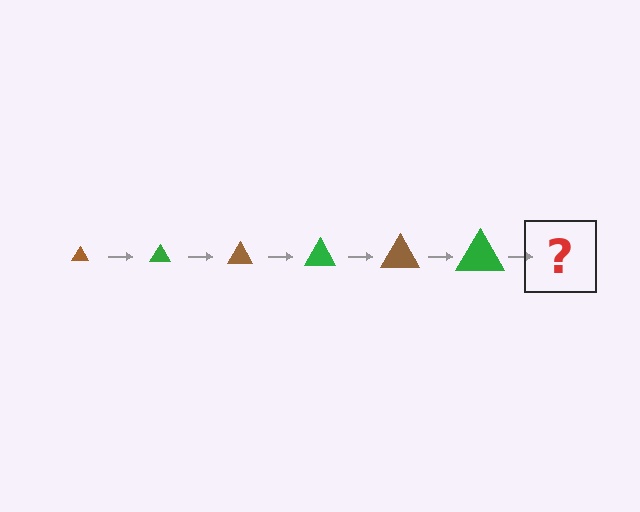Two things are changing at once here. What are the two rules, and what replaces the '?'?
The two rules are that the triangle grows larger each step and the color cycles through brown and green. The '?' should be a brown triangle, larger than the previous one.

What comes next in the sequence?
The next element should be a brown triangle, larger than the previous one.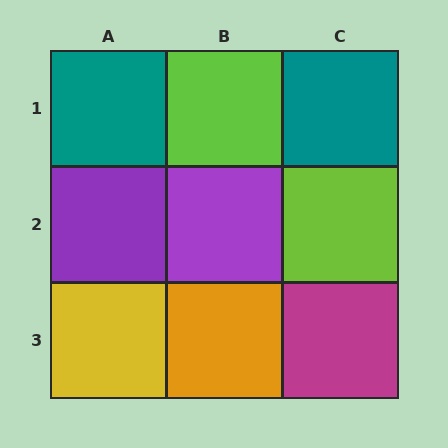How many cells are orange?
1 cell is orange.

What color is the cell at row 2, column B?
Purple.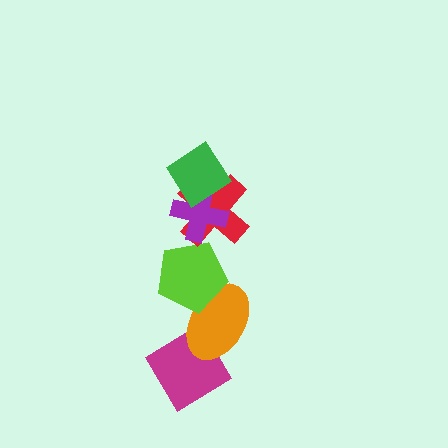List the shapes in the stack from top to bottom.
From top to bottom: the green diamond, the purple cross, the red cross, the lime pentagon, the orange ellipse, the magenta diamond.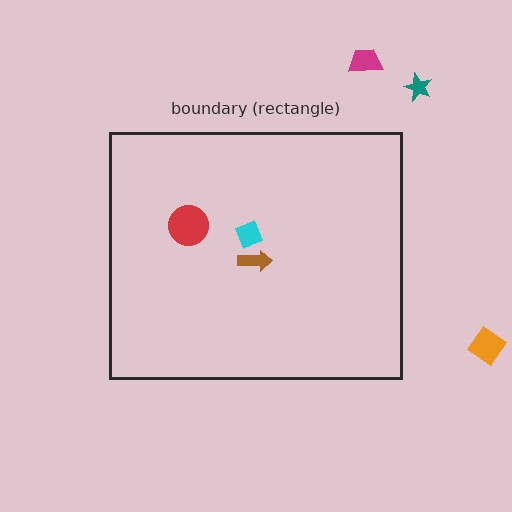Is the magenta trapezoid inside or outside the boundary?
Outside.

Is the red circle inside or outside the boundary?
Inside.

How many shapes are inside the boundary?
3 inside, 3 outside.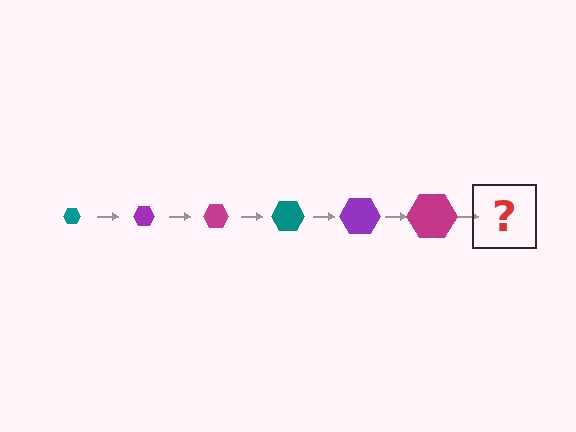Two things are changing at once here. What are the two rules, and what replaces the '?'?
The two rules are that the hexagon grows larger each step and the color cycles through teal, purple, and magenta. The '?' should be a teal hexagon, larger than the previous one.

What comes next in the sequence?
The next element should be a teal hexagon, larger than the previous one.